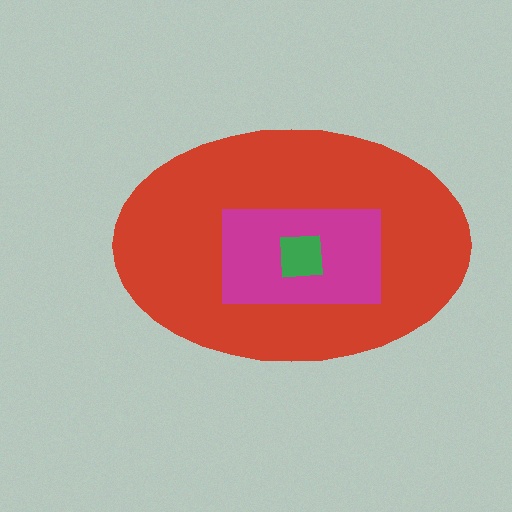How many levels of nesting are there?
3.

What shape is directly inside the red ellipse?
The magenta rectangle.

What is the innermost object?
The green square.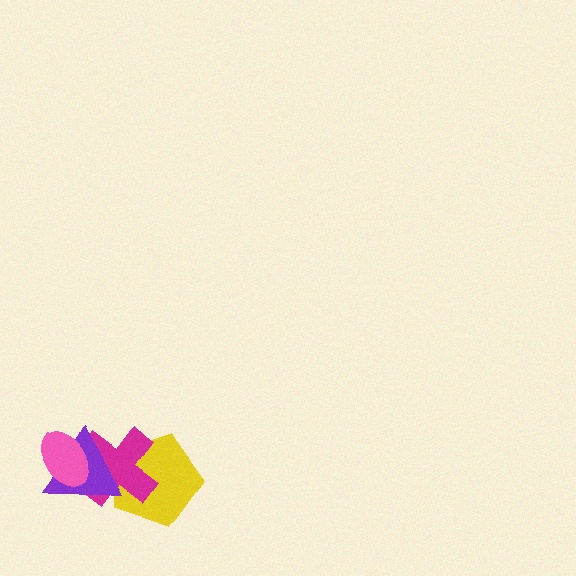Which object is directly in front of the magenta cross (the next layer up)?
The purple triangle is directly in front of the magenta cross.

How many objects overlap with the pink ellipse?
2 objects overlap with the pink ellipse.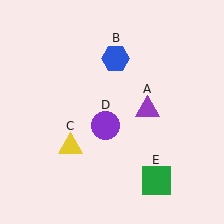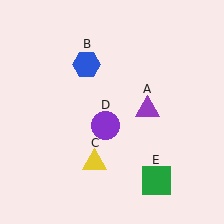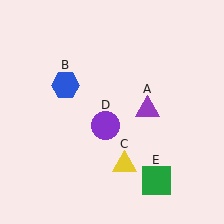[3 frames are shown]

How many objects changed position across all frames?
2 objects changed position: blue hexagon (object B), yellow triangle (object C).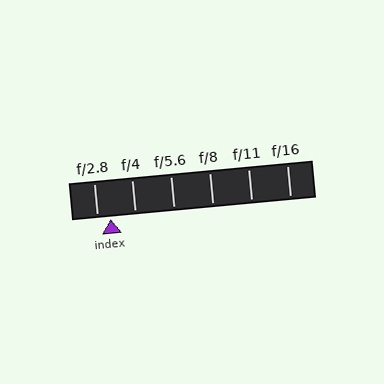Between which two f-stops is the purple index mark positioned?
The index mark is between f/2.8 and f/4.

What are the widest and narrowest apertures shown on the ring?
The widest aperture shown is f/2.8 and the narrowest is f/16.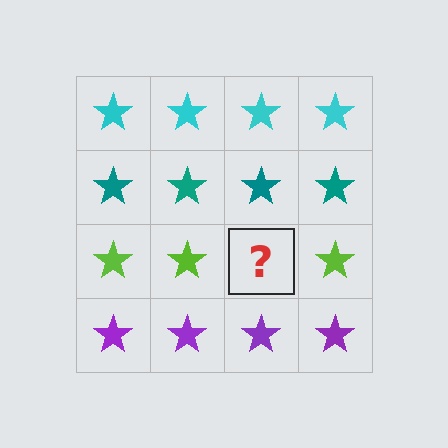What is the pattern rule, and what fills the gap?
The rule is that each row has a consistent color. The gap should be filled with a lime star.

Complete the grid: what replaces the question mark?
The question mark should be replaced with a lime star.